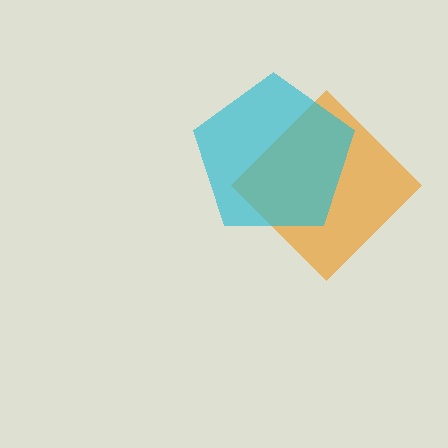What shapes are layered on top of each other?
The layered shapes are: an orange diamond, a cyan pentagon.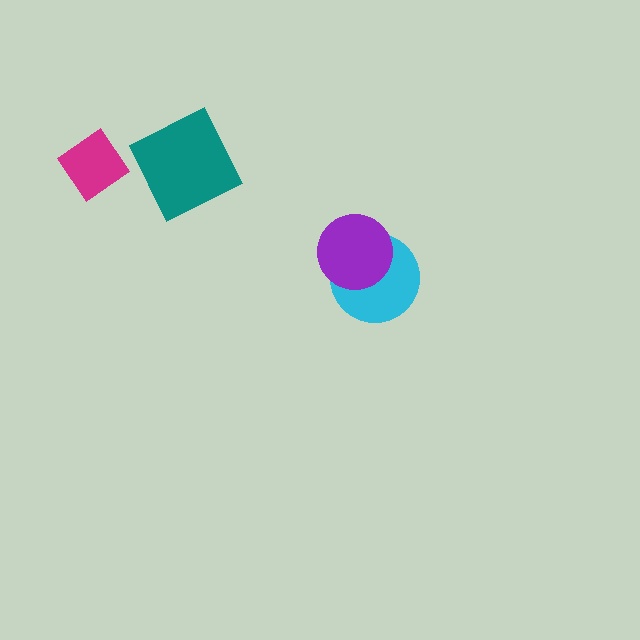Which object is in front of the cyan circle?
The purple circle is in front of the cyan circle.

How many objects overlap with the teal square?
0 objects overlap with the teal square.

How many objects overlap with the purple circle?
1 object overlaps with the purple circle.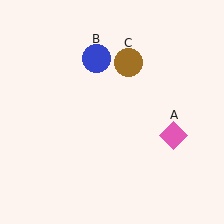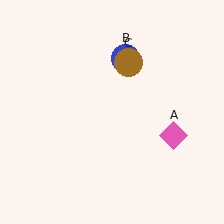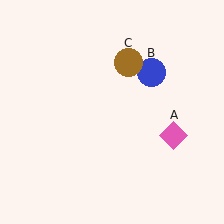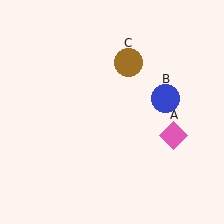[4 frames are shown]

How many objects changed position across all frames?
1 object changed position: blue circle (object B).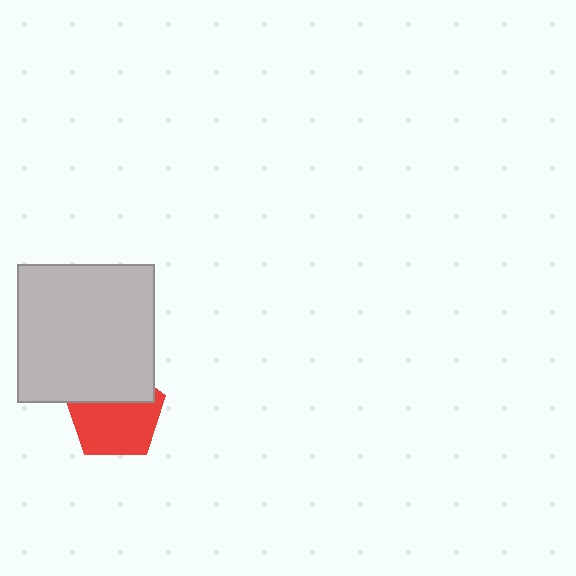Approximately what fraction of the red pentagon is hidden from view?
Roughly 38% of the red pentagon is hidden behind the light gray square.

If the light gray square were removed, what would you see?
You would see the complete red pentagon.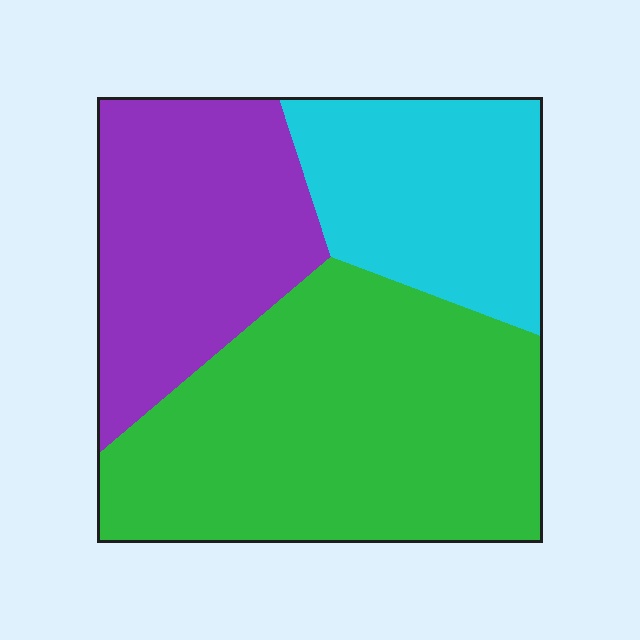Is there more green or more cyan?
Green.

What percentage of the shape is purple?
Purple covers around 30% of the shape.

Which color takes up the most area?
Green, at roughly 50%.